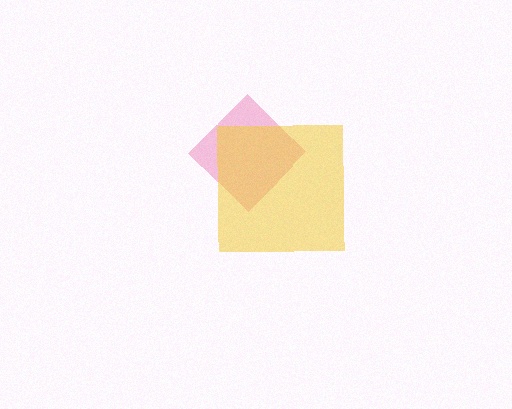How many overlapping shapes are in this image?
There are 2 overlapping shapes in the image.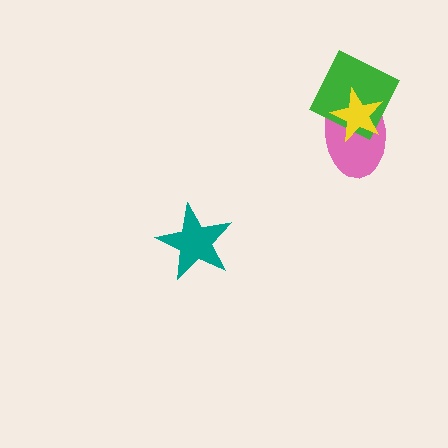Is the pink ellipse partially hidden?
Yes, it is partially covered by another shape.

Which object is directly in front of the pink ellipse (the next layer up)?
The green diamond is directly in front of the pink ellipse.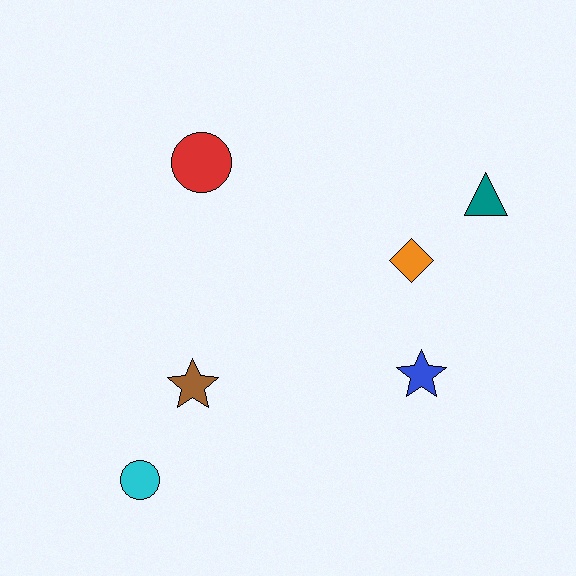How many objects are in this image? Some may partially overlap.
There are 6 objects.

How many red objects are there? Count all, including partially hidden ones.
There is 1 red object.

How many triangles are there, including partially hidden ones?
There is 1 triangle.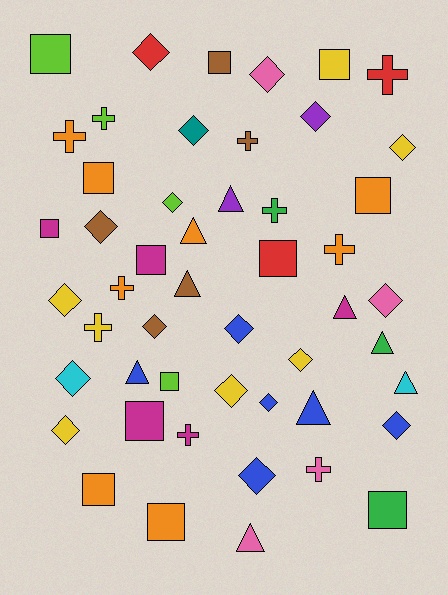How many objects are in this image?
There are 50 objects.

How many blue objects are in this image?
There are 6 blue objects.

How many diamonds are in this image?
There are 18 diamonds.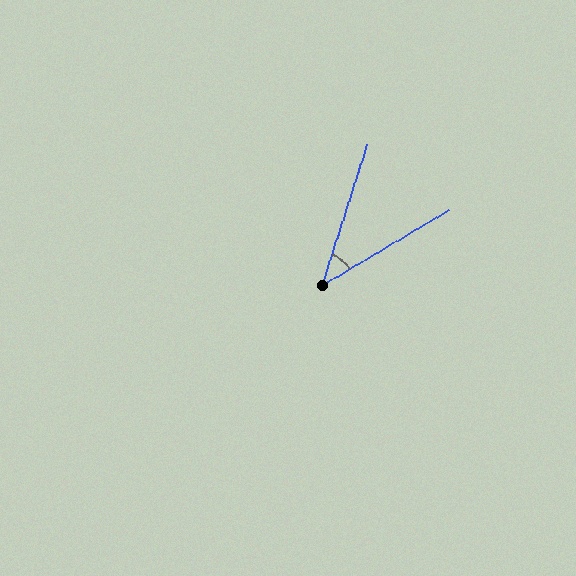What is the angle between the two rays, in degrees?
Approximately 41 degrees.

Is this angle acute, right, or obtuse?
It is acute.